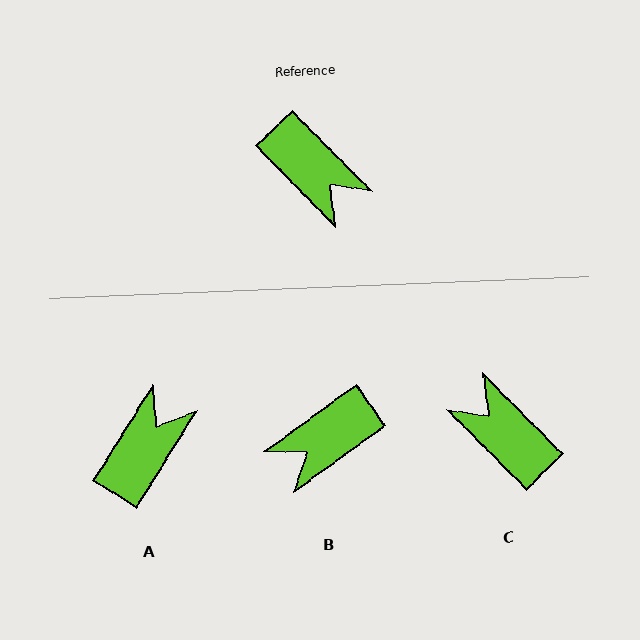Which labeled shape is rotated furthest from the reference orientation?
C, about 179 degrees away.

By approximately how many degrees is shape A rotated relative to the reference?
Approximately 104 degrees counter-clockwise.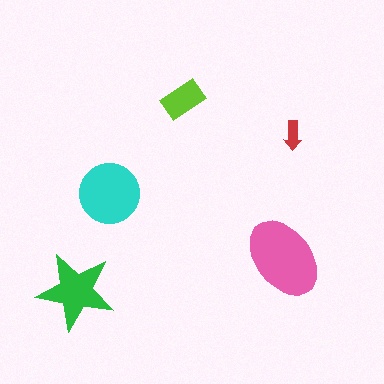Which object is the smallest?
The red arrow.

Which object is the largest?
The pink ellipse.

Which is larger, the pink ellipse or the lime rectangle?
The pink ellipse.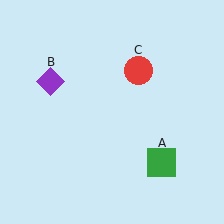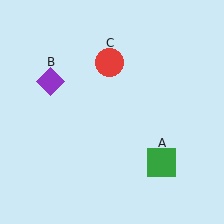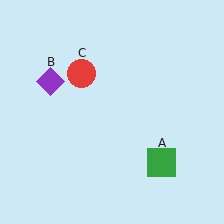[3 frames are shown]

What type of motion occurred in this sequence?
The red circle (object C) rotated counterclockwise around the center of the scene.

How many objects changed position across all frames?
1 object changed position: red circle (object C).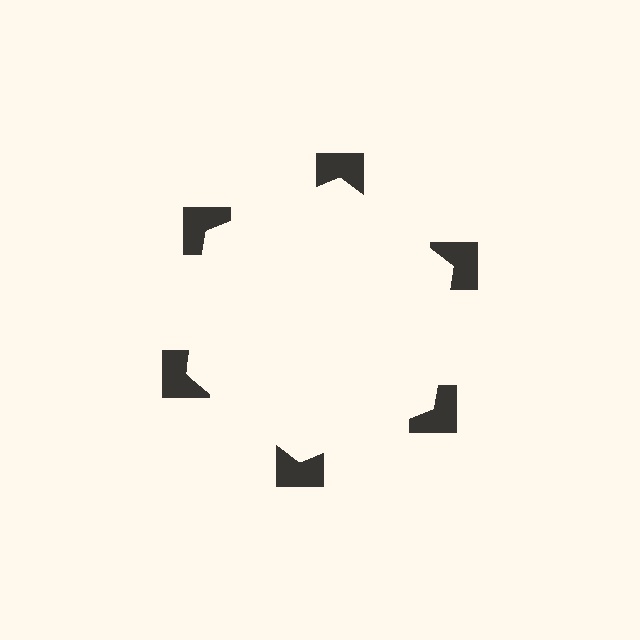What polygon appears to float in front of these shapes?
An illusory hexagon — its edges are inferred from the aligned wedge cuts in the notched squares, not physically drawn.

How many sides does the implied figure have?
6 sides.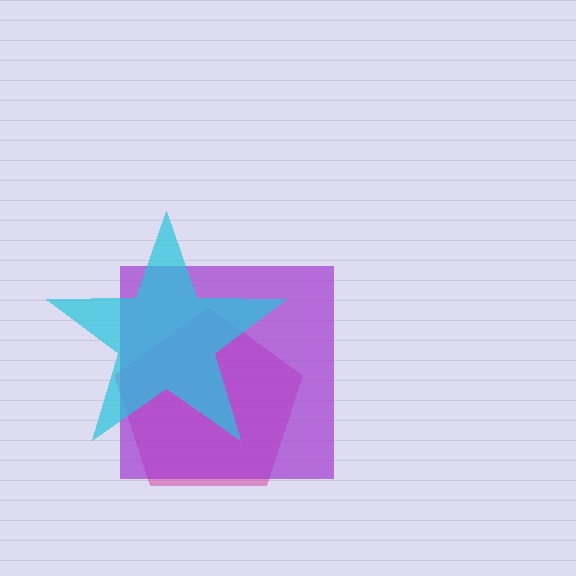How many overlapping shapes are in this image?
There are 3 overlapping shapes in the image.